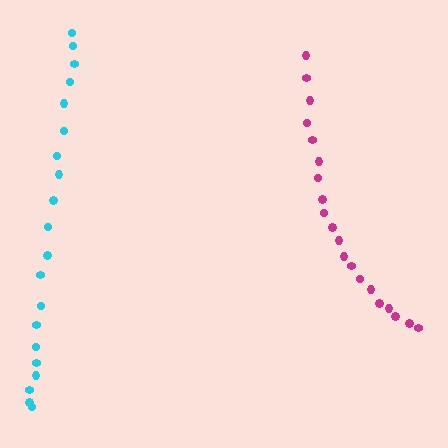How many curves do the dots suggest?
There are 2 distinct paths.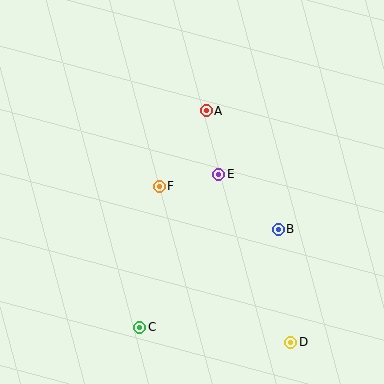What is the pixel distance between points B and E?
The distance between B and E is 81 pixels.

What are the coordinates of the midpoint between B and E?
The midpoint between B and E is at (249, 202).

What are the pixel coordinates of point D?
Point D is at (291, 342).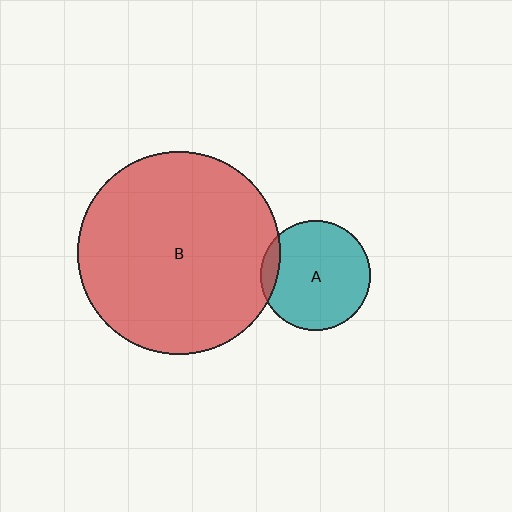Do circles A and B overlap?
Yes.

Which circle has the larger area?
Circle B (red).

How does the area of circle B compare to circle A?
Approximately 3.4 times.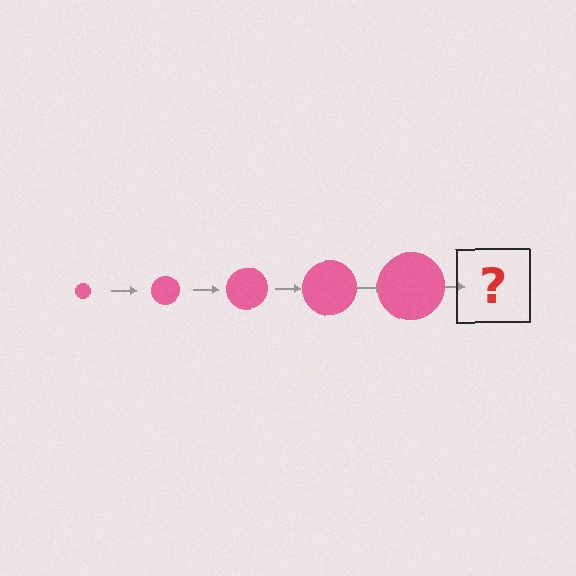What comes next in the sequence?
The next element should be a pink circle, larger than the previous one.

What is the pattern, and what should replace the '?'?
The pattern is that the circle gets progressively larger each step. The '?' should be a pink circle, larger than the previous one.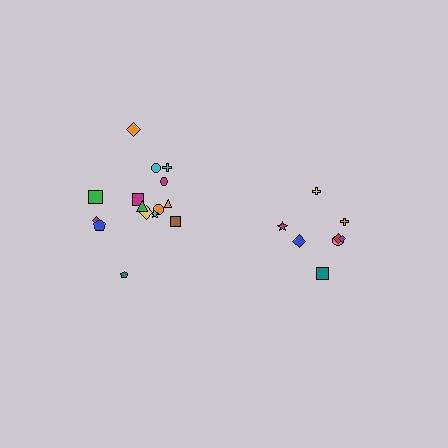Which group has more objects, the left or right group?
The left group.